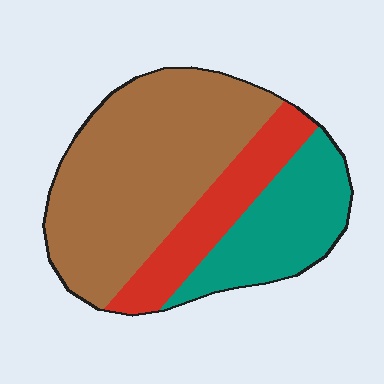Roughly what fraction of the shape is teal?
Teal takes up about one quarter (1/4) of the shape.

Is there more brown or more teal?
Brown.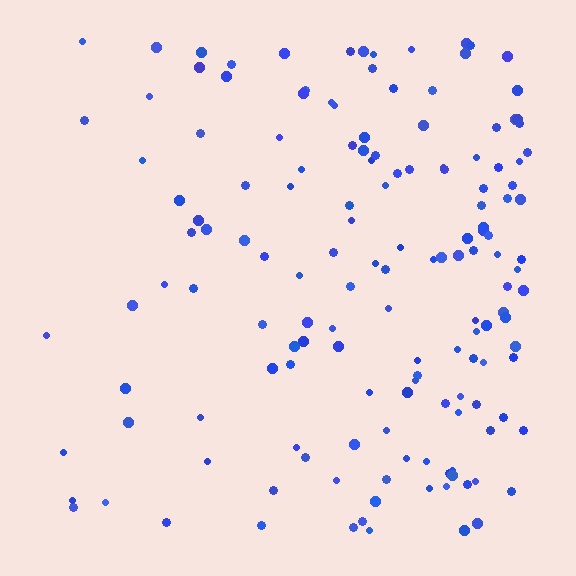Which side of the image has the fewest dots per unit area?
The left.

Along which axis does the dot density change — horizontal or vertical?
Horizontal.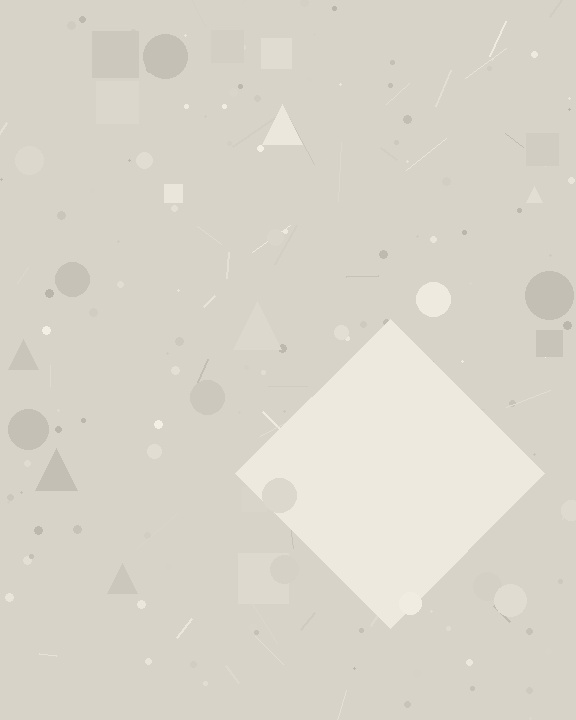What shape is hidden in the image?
A diamond is hidden in the image.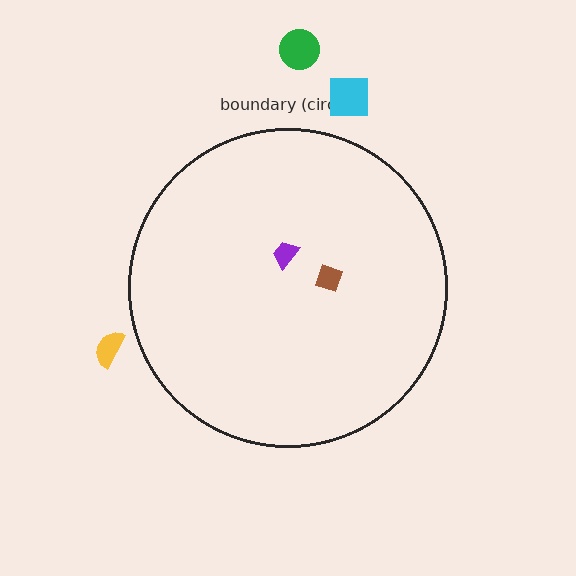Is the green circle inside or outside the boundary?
Outside.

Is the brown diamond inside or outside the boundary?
Inside.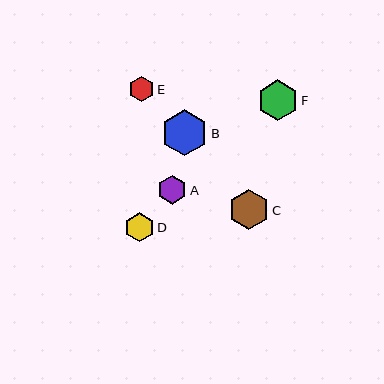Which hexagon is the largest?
Hexagon B is the largest with a size of approximately 46 pixels.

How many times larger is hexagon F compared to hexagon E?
Hexagon F is approximately 1.6 times the size of hexagon E.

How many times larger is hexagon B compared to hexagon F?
Hexagon B is approximately 1.1 times the size of hexagon F.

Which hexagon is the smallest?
Hexagon E is the smallest with a size of approximately 25 pixels.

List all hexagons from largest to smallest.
From largest to smallest: B, F, C, D, A, E.